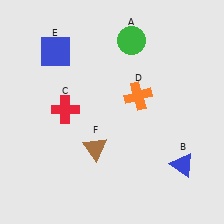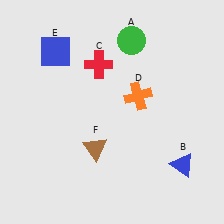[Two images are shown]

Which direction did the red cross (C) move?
The red cross (C) moved up.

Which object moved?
The red cross (C) moved up.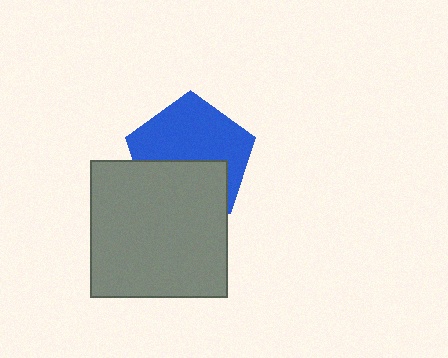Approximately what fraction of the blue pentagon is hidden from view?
Roughly 42% of the blue pentagon is hidden behind the gray square.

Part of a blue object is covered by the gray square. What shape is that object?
It is a pentagon.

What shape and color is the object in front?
The object in front is a gray square.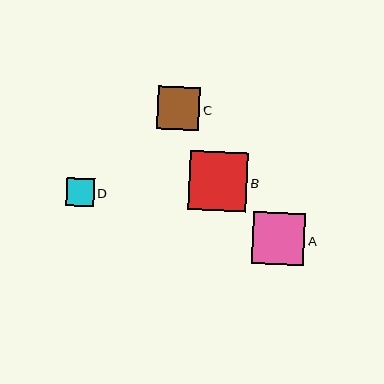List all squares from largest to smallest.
From largest to smallest: B, A, C, D.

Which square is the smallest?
Square D is the smallest with a size of approximately 28 pixels.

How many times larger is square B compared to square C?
Square B is approximately 1.4 times the size of square C.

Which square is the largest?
Square B is the largest with a size of approximately 59 pixels.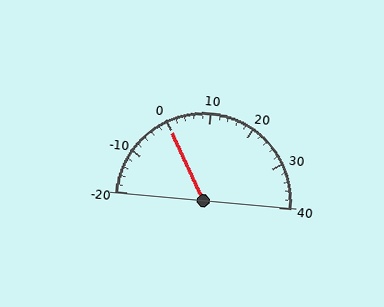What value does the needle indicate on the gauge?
The needle indicates approximately 0.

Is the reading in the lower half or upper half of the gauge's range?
The reading is in the lower half of the range (-20 to 40).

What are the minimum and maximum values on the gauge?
The gauge ranges from -20 to 40.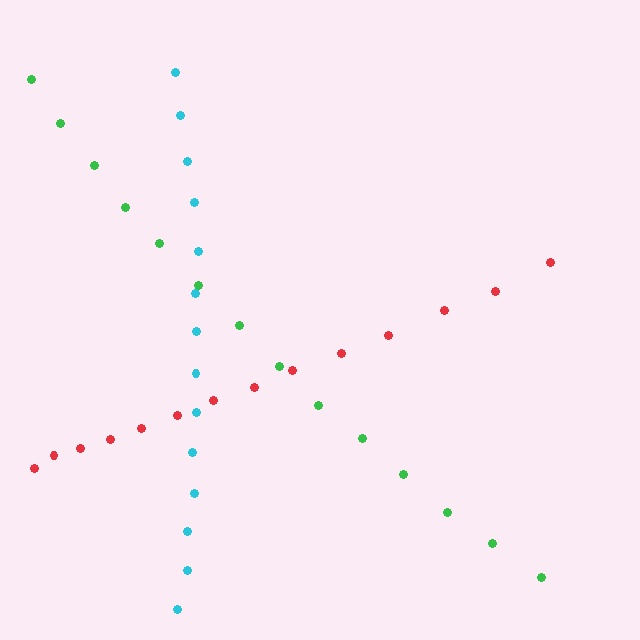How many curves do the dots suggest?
There are 3 distinct paths.